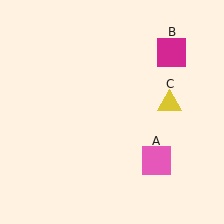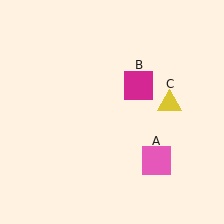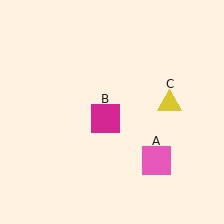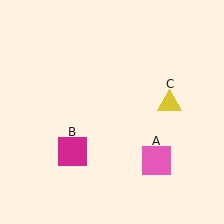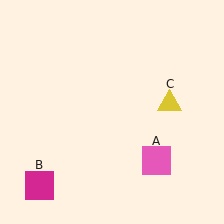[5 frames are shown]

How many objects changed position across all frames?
1 object changed position: magenta square (object B).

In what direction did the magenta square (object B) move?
The magenta square (object B) moved down and to the left.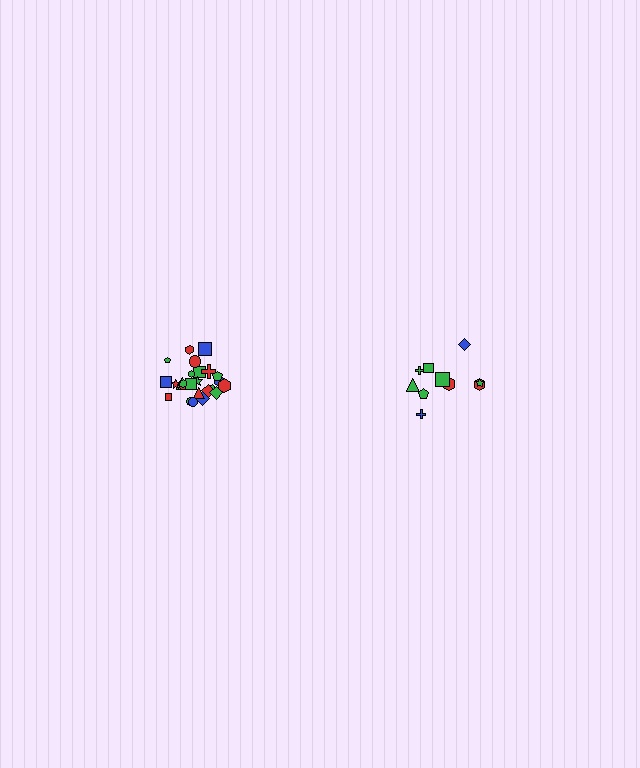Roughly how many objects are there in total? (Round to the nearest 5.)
Roughly 35 objects in total.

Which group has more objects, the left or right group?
The left group.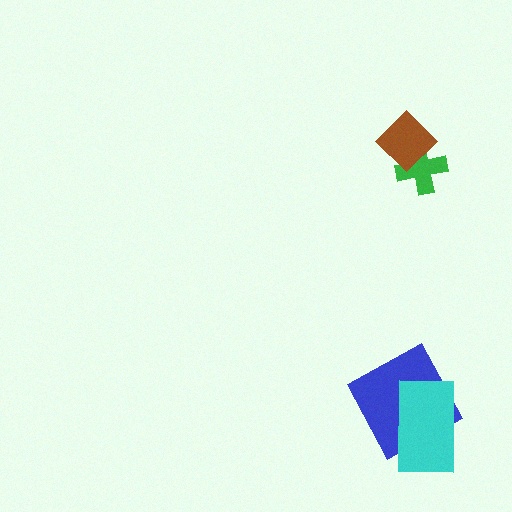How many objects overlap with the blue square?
1 object overlaps with the blue square.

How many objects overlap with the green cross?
1 object overlaps with the green cross.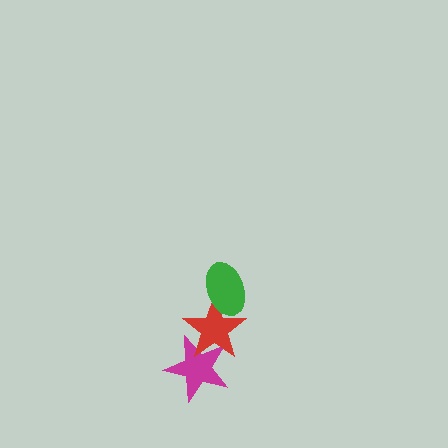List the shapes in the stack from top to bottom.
From top to bottom: the green ellipse, the red star, the magenta star.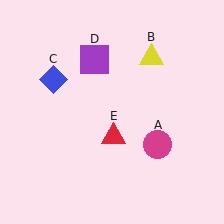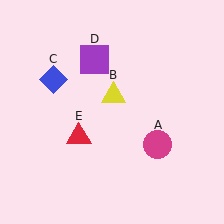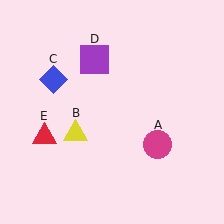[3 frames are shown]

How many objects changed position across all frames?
2 objects changed position: yellow triangle (object B), red triangle (object E).